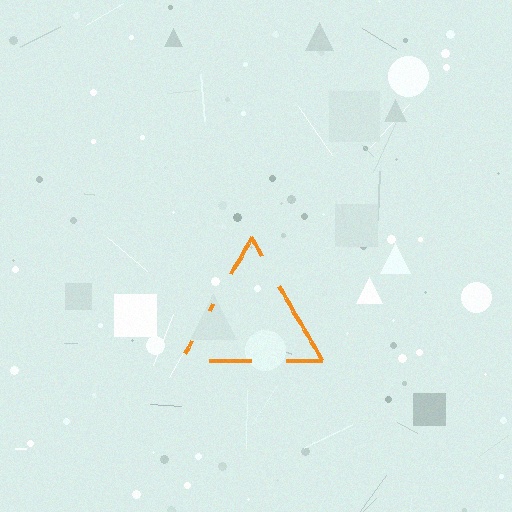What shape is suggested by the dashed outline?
The dashed outline suggests a triangle.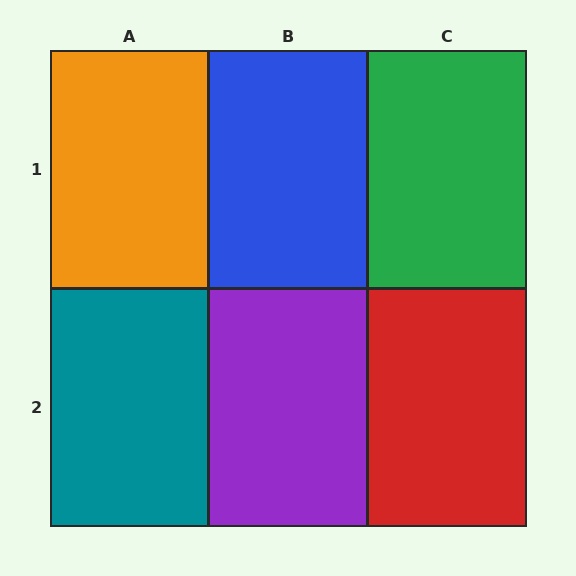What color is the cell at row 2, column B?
Purple.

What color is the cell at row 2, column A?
Teal.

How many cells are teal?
1 cell is teal.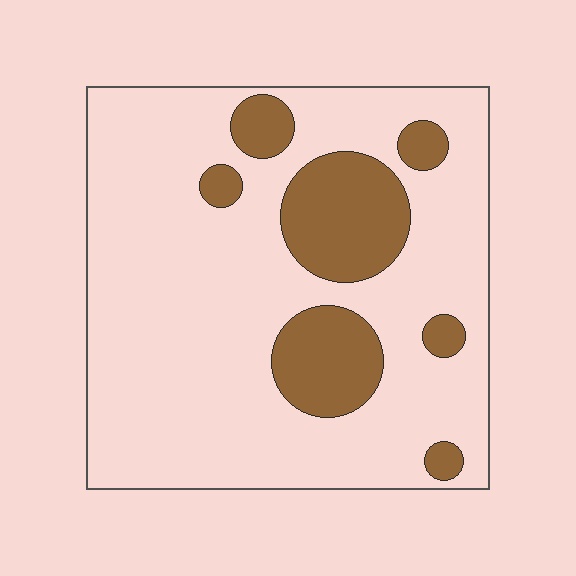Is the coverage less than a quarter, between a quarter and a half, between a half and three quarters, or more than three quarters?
Less than a quarter.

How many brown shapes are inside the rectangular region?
7.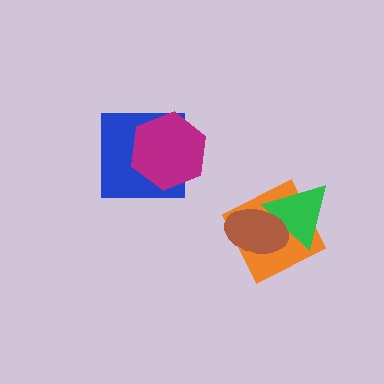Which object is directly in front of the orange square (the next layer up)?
The green triangle is directly in front of the orange square.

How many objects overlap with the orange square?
2 objects overlap with the orange square.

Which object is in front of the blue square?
The magenta hexagon is in front of the blue square.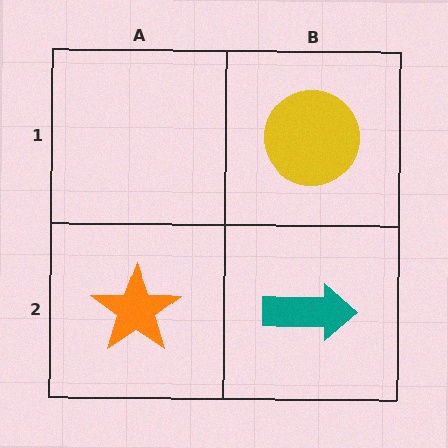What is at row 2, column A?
An orange star.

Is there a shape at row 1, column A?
No, that cell is empty.